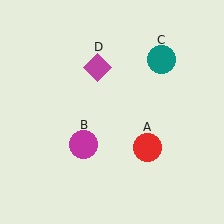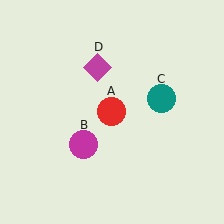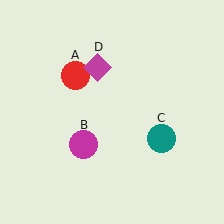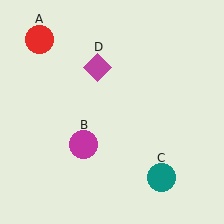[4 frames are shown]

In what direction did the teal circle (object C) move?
The teal circle (object C) moved down.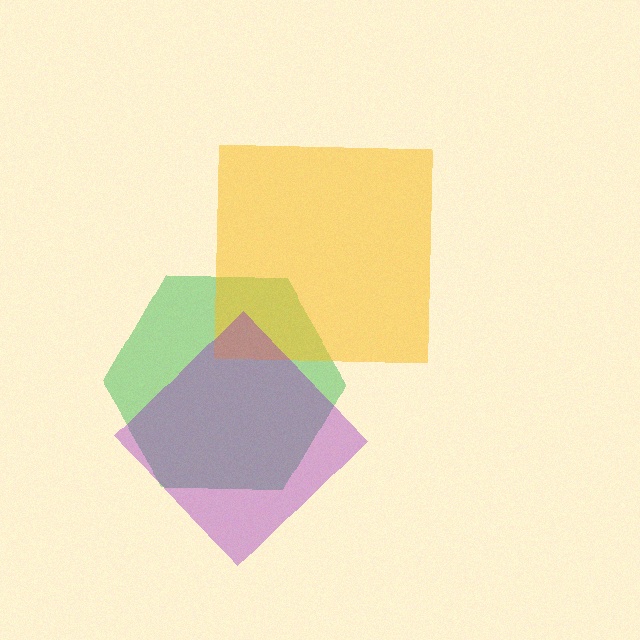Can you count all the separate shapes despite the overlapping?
Yes, there are 3 separate shapes.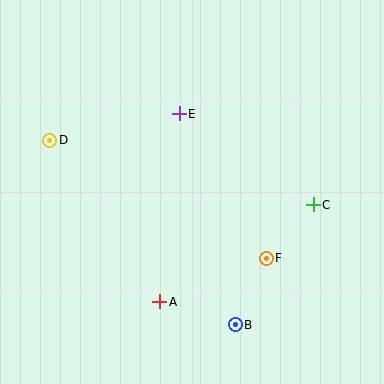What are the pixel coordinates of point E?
Point E is at (179, 114).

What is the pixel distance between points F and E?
The distance between F and E is 169 pixels.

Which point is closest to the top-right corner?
Point C is closest to the top-right corner.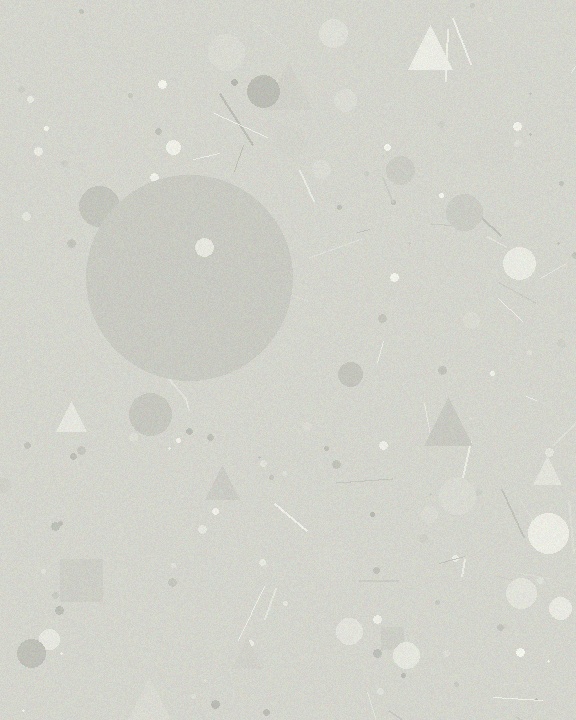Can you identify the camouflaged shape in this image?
The camouflaged shape is a circle.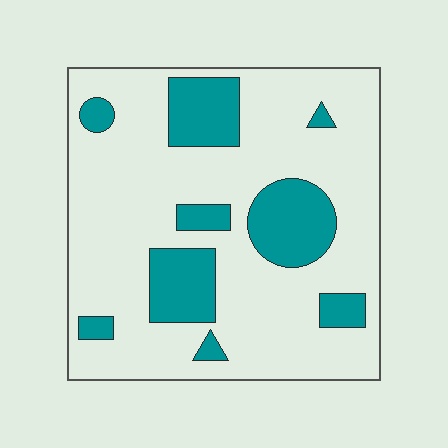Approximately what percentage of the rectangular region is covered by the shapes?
Approximately 25%.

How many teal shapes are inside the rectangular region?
9.